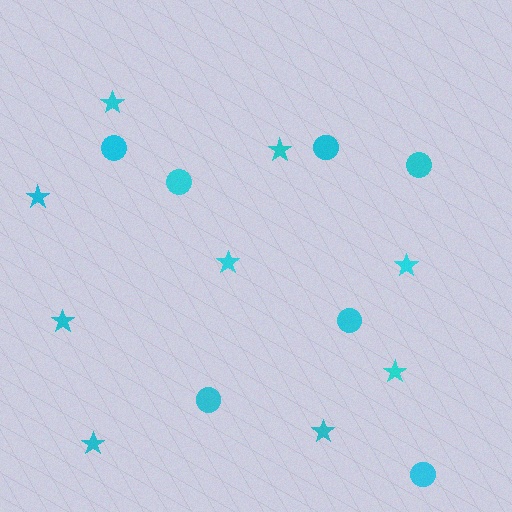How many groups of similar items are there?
There are 2 groups: one group of circles (7) and one group of stars (9).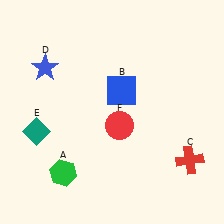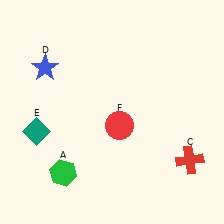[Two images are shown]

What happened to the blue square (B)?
The blue square (B) was removed in Image 2. It was in the top-right area of Image 1.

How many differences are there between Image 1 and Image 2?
There is 1 difference between the two images.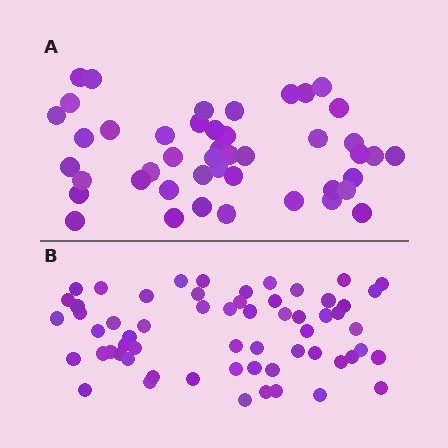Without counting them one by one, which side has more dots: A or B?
Region B (the bottom region) has more dots.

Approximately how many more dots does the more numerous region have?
Region B has approximately 15 more dots than region A.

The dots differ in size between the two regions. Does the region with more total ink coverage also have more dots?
No. Region A has more total ink coverage because its dots are larger, but region B actually contains more individual dots. Total area can be misleading — the number of items is what matters here.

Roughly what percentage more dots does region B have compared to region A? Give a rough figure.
About 35% more.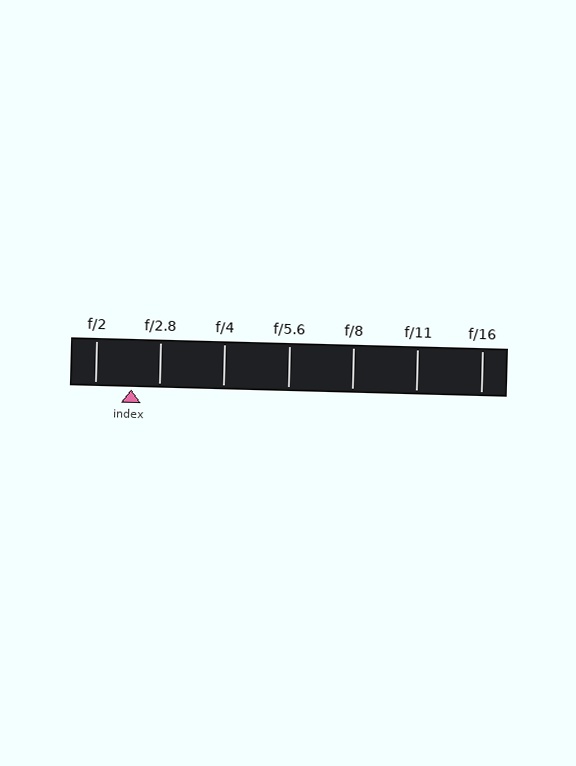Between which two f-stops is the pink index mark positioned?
The index mark is between f/2 and f/2.8.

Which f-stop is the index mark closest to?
The index mark is closest to f/2.8.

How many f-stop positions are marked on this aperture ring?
There are 7 f-stop positions marked.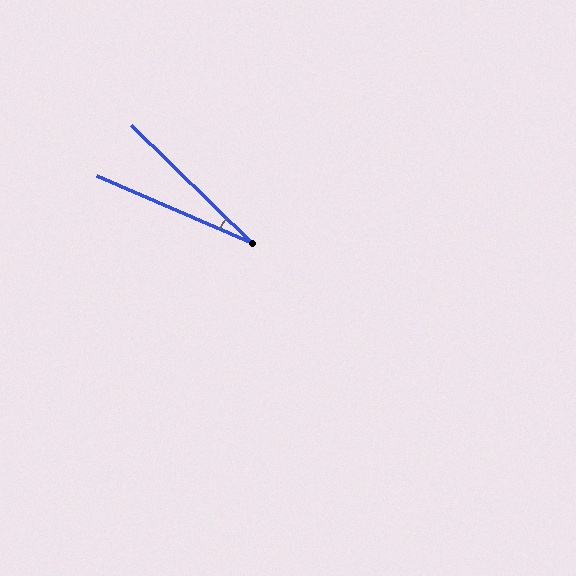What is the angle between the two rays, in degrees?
Approximately 21 degrees.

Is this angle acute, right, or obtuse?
It is acute.